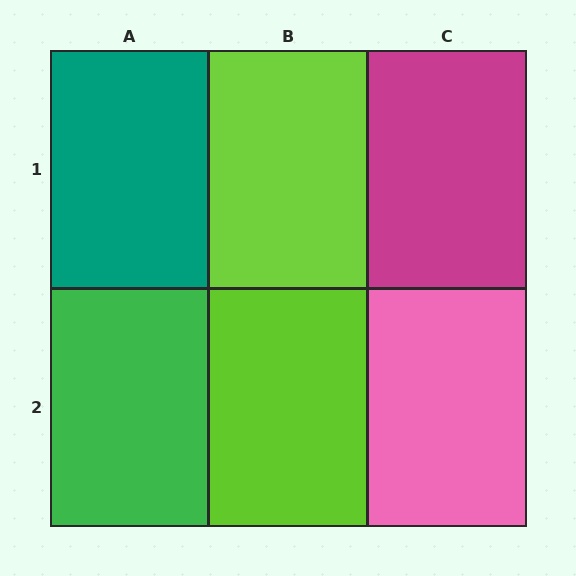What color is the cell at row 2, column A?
Green.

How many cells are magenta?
1 cell is magenta.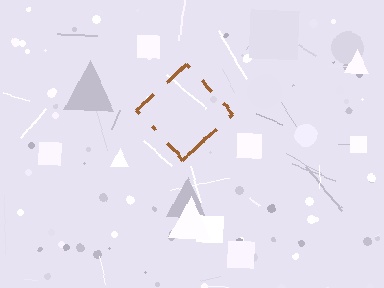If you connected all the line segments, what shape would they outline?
They would outline a diamond.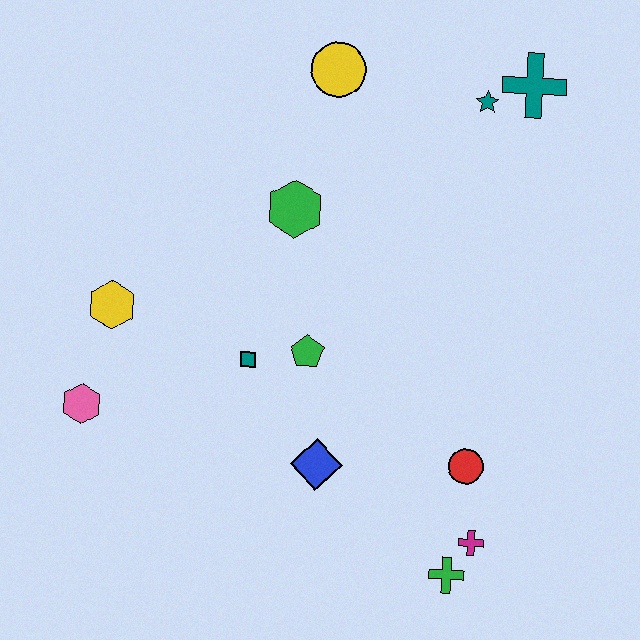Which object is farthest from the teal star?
The pink hexagon is farthest from the teal star.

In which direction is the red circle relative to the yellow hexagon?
The red circle is to the right of the yellow hexagon.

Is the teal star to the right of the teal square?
Yes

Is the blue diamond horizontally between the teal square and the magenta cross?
Yes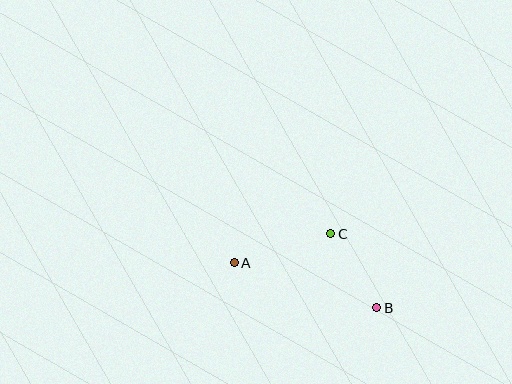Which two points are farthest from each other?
Points A and B are farthest from each other.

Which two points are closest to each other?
Points B and C are closest to each other.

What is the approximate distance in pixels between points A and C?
The distance between A and C is approximately 101 pixels.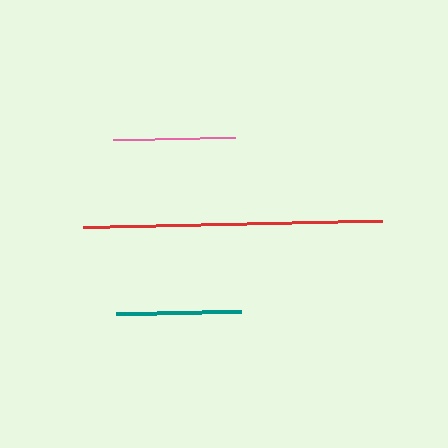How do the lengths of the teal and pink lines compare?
The teal and pink lines are approximately the same length.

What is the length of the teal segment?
The teal segment is approximately 125 pixels long.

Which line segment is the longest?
The red line is the longest at approximately 298 pixels.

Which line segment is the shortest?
The pink line is the shortest at approximately 122 pixels.